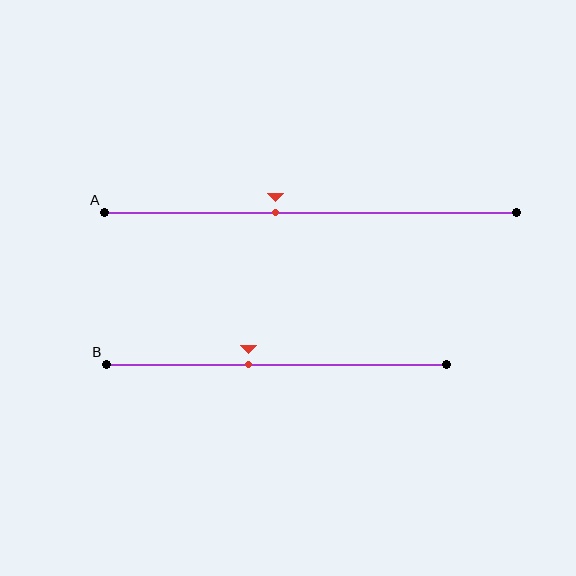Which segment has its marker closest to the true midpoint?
Segment B has its marker closest to the true midpoint.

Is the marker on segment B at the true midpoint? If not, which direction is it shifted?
No, the marker on segment B is shifted to the left by about 8% of the segment length.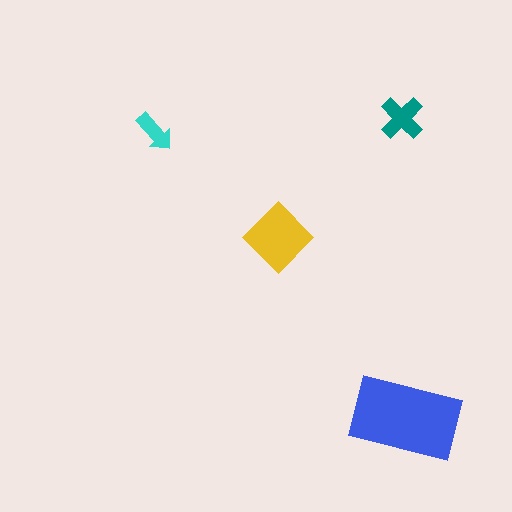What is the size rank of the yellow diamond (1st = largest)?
2nd.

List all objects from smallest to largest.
The cyan arrow, the teal cross, the yellow diamond, the blue rectangle.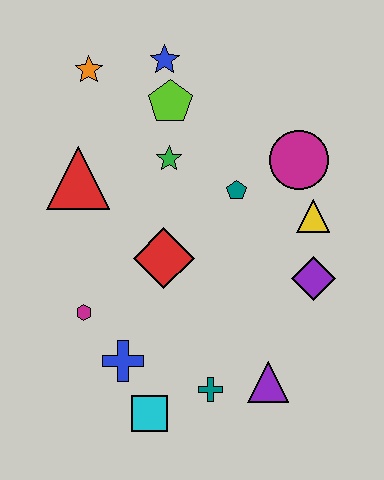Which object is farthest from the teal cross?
The orange star is farthest from the teal cross.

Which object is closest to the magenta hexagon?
The blue cross is closest to the magenta hexagon.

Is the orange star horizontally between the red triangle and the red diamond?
Yes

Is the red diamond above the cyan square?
Yes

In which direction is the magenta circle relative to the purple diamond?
The magenta circle is above the purple diamond.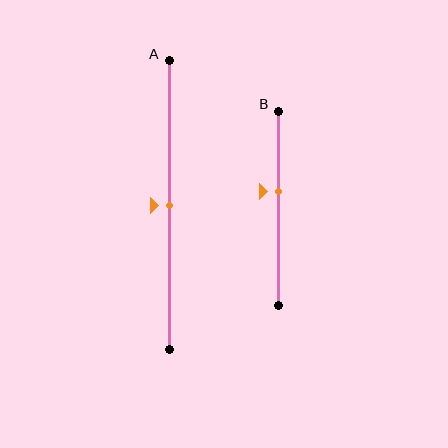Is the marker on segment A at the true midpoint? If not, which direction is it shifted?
Yes, the marker on segment A is at the true midpoint.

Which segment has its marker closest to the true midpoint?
Segment A has its marker closest to the true midpoint.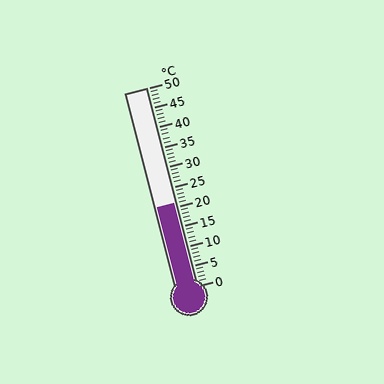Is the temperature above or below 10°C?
The temperature is above 10°C.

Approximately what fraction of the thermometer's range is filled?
The thermometer is filled to approximately 40% of its range.